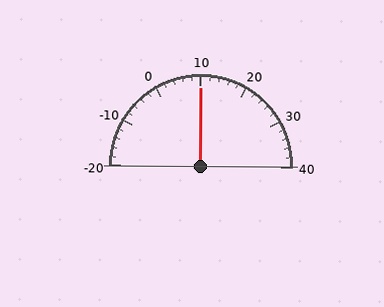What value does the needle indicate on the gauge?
The needle indicates approximately 10.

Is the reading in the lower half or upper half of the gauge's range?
The reading is in the upper half of the range (-20 to 40).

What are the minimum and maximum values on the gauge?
The gauge ranges from -20 to 40.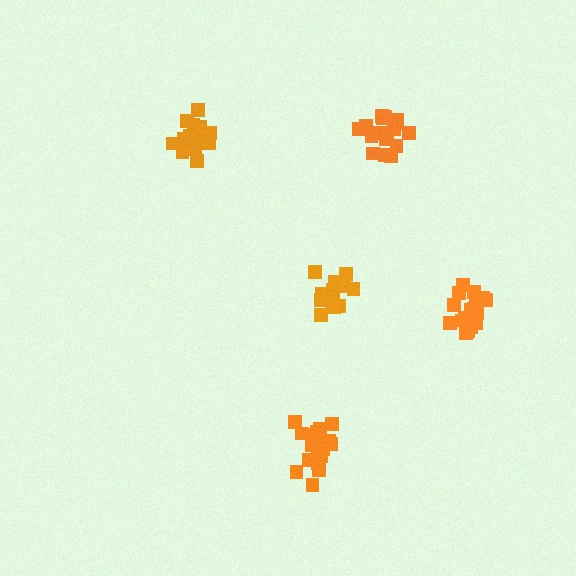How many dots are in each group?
Group 1: 18 dots, Group 2: 18 dots, Group 3: 21 dots, Group 4: 15 dots, Group 5: 19 dots (91 total).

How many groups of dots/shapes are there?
There are 5 groups.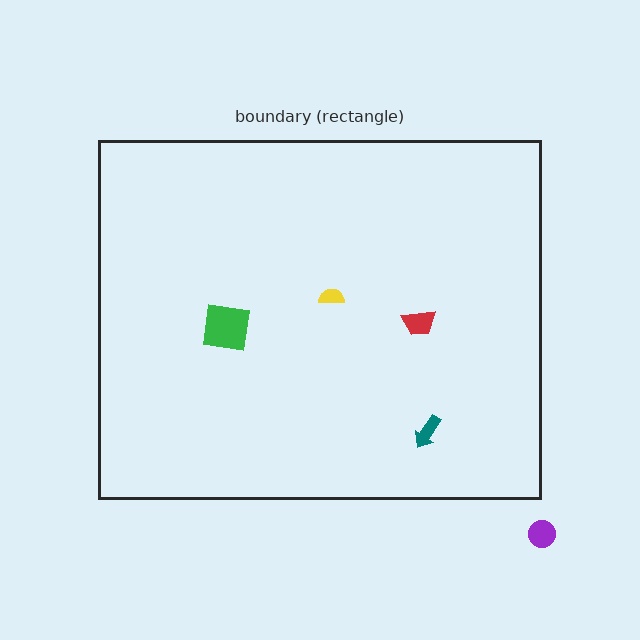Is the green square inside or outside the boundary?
Inside.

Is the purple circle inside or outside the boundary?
Outside.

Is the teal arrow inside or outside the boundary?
Inside.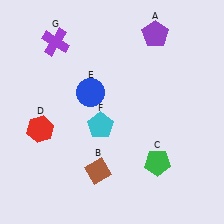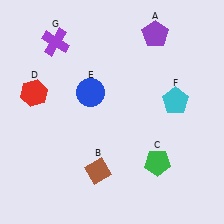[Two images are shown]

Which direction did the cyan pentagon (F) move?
The cyan pentagon (F) moved right.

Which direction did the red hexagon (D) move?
The red hexagon (D) moved up.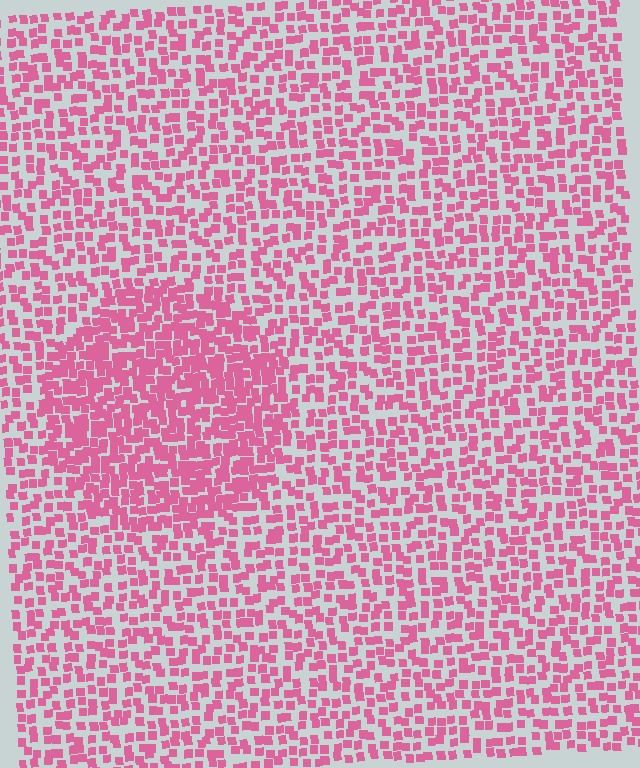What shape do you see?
I see a circle.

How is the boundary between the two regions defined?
The boundary is defined by a change in element density (approximately 1.8x ratio). All elements are the same color, size, and shape.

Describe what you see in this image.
The image contains small pink elements arranged at two different densities. A circle-shaped region is visible where the elements are more densely packed than the surrounding area.